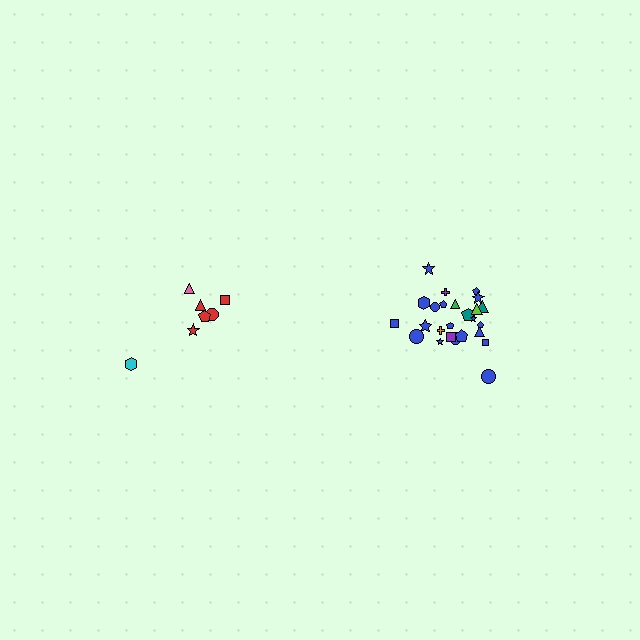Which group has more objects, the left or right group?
The right group.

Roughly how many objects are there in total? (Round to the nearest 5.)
Roughly 30 objects in total.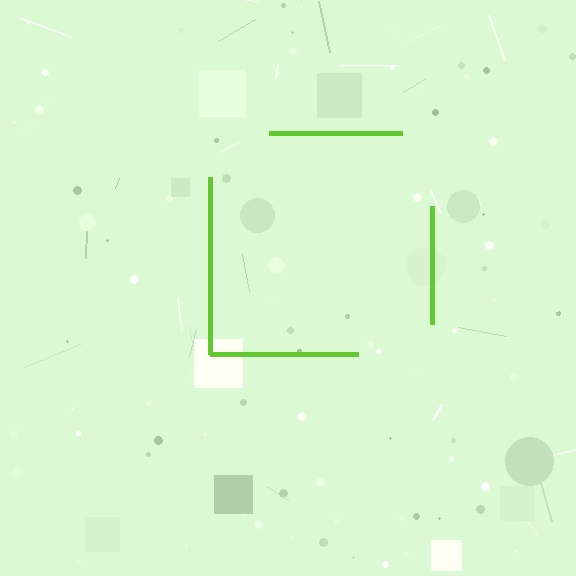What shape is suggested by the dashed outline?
The dashed outline suggests a square.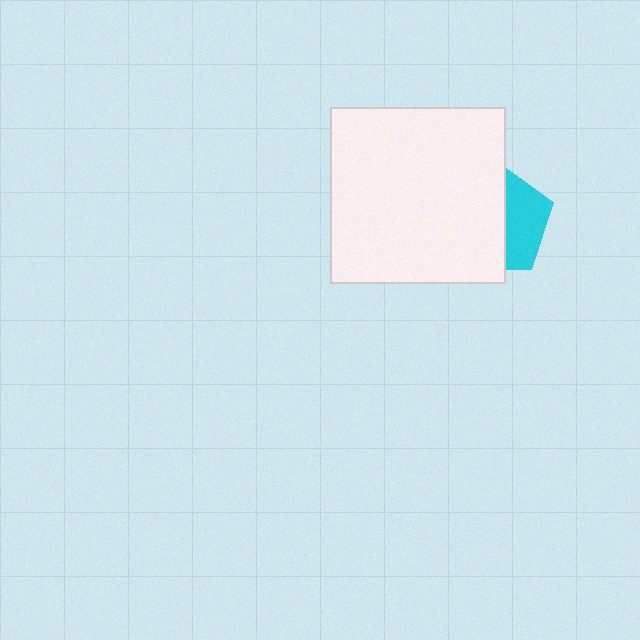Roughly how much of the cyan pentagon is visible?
A small part of it is visible (roughly 38%).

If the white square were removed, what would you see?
You would see the complete cyan pentagon.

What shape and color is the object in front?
The object in front is a white square.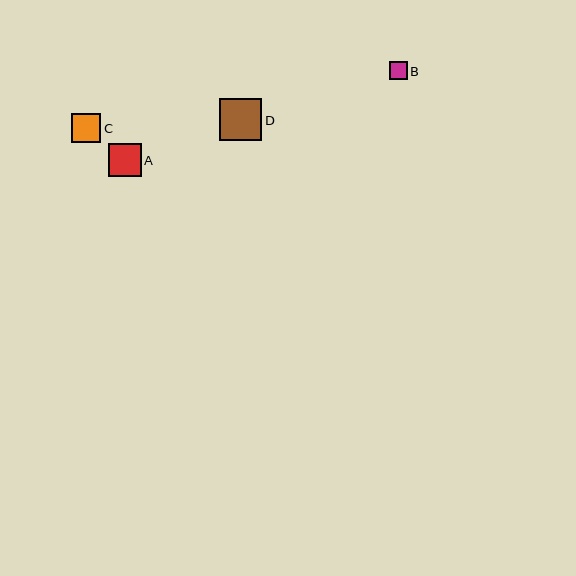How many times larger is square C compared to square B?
Square C is approximately 1.6 times the size of square B.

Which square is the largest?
Square D is the largest with a size of approximately 42 pixels.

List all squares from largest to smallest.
From largest to smallest: D, A, C, B.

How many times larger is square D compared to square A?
Square D is approximately 1.3 times the size of square A.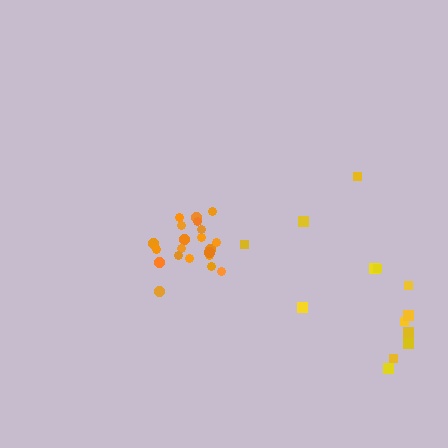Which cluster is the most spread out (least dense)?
Yellow.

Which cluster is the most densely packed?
Orange.